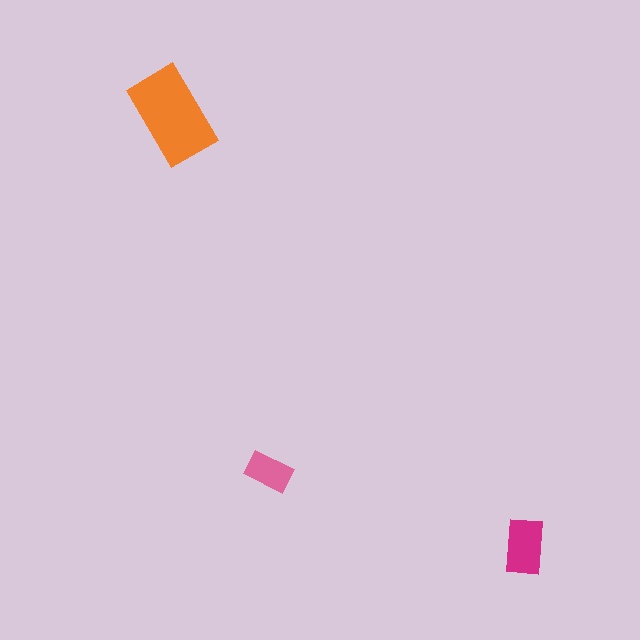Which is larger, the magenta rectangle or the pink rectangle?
The magenta one.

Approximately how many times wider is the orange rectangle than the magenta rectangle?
About 1.5 times wider.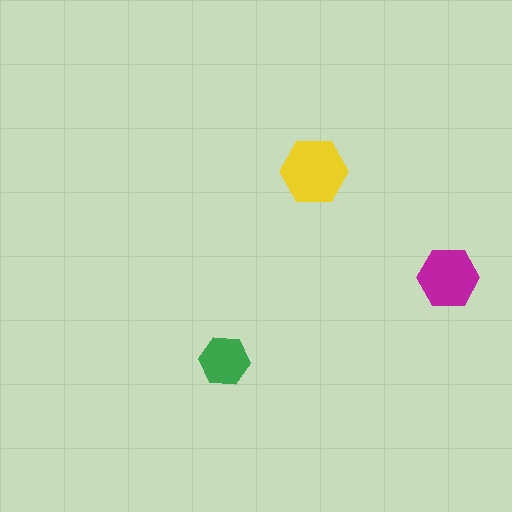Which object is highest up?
The yellow hexagon is topmost.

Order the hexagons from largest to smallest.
the yellow one, the magenta one, the green one.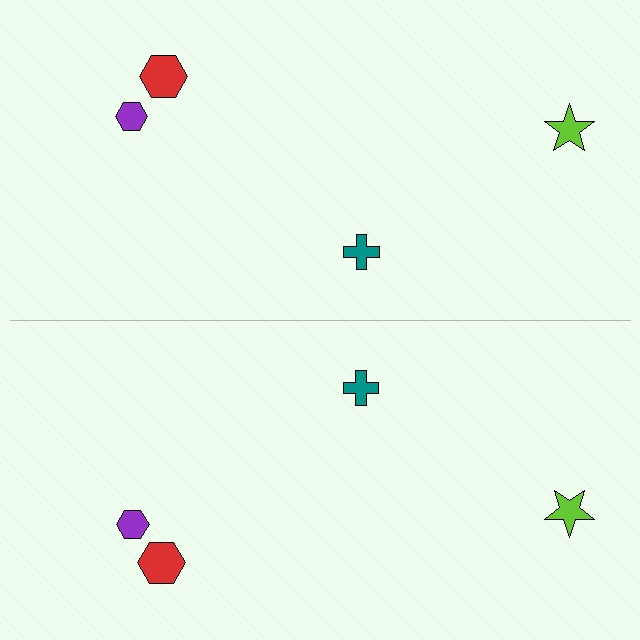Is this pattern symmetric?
Yes, this pattern has bilateral (reflection) symmetry.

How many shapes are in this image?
There are 8 shapes in this image.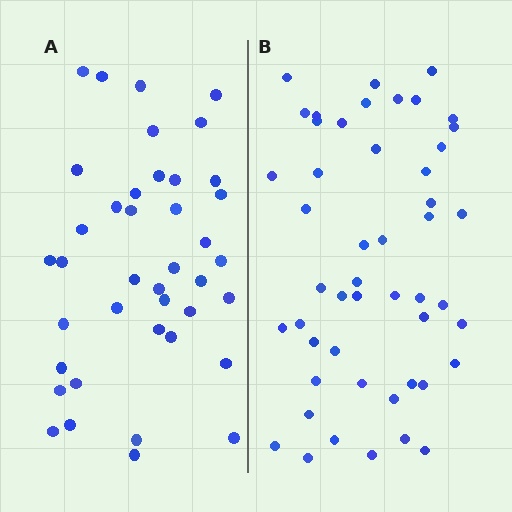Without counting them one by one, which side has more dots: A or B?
Region B (the right region) has more dots.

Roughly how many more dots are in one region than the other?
Region B has roughly 8 or so more dots than region A.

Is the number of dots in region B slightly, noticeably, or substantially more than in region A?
Region B has only slightly more — the two regions are fairly close. The ratio is roughly 1.2 to 1.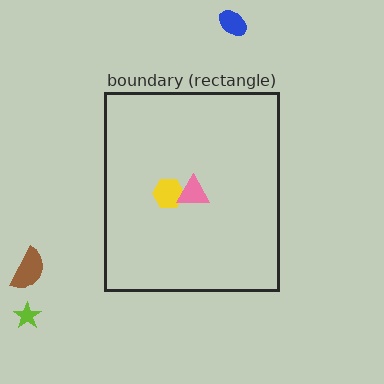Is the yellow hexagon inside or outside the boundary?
Inside.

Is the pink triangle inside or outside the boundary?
Inside.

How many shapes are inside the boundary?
2 inside, 3 outside.